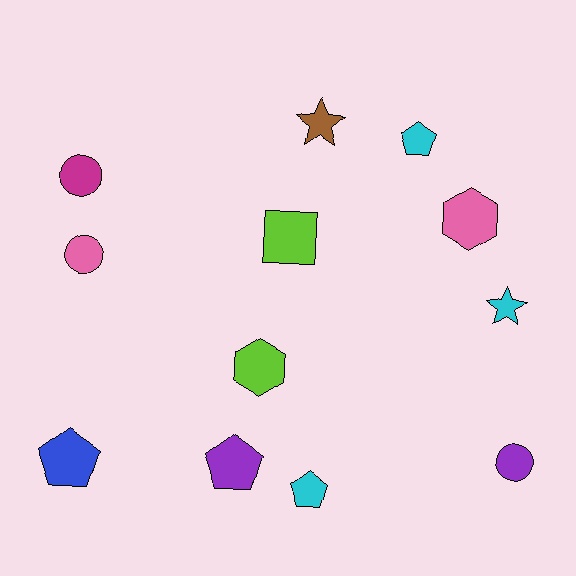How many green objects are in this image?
There are no green objects.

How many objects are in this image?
There are 12 objects.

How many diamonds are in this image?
There are no diamonds.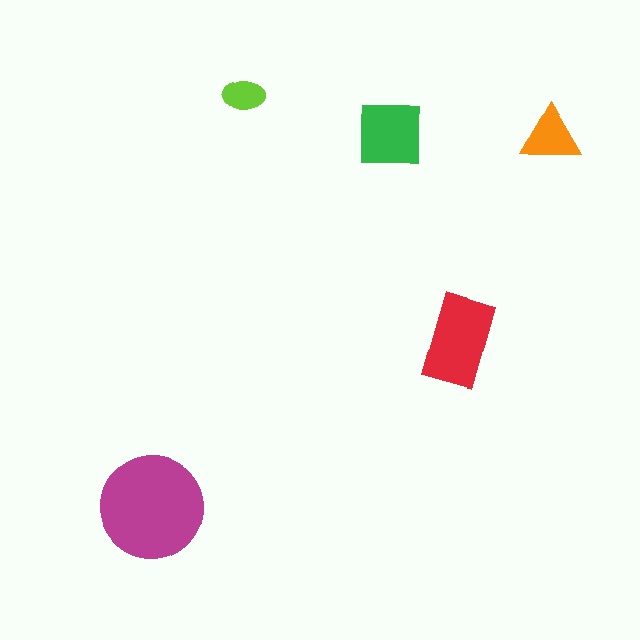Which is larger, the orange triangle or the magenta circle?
The magenta circle.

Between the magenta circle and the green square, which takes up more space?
The magenta circle.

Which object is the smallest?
The lime ellipse.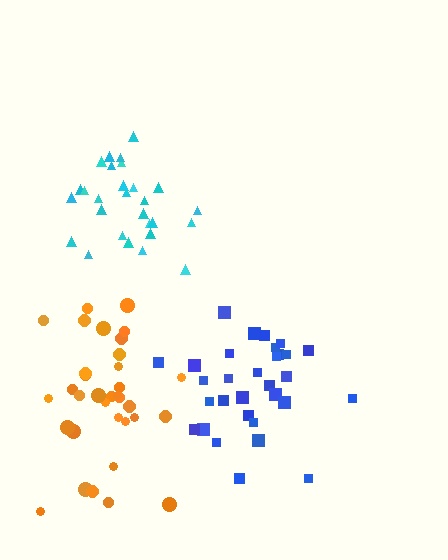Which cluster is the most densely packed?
Cyan.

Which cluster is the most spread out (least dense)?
Orange.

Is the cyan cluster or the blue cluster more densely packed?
Cyan.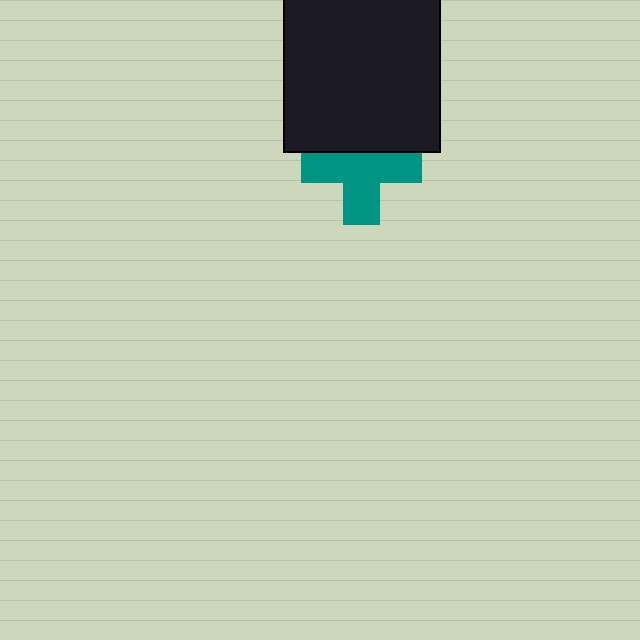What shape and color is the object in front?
The object in front is a black square.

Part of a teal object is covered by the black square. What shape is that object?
It is a cross.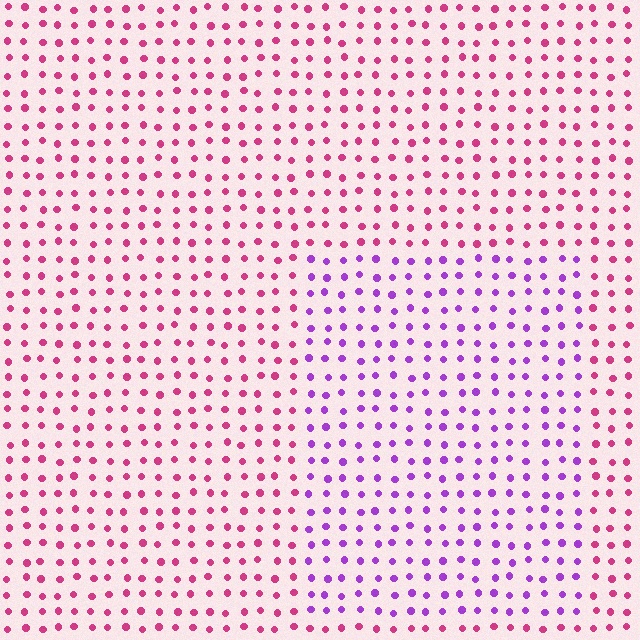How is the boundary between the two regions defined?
The boundary is defined purely by a slight shift in hue (about 48 degrees). Spacing, size, and orientation are identical on both sides.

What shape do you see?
I see a rectangle.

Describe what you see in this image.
The image is filled with small magenta elements in a uniform arrangement. A rectangle-shaped region is visible where the elements are tinted to a slightly different hue, forming a subtle color boundary.